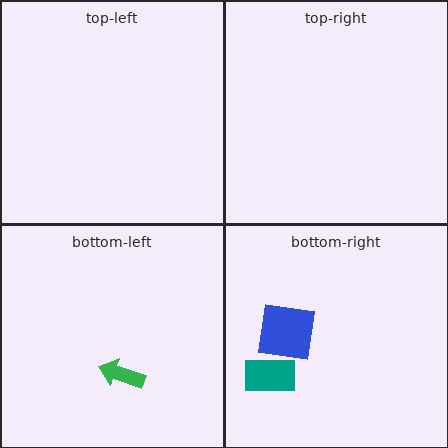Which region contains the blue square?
The bottom-right region.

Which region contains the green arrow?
The bottom-left region.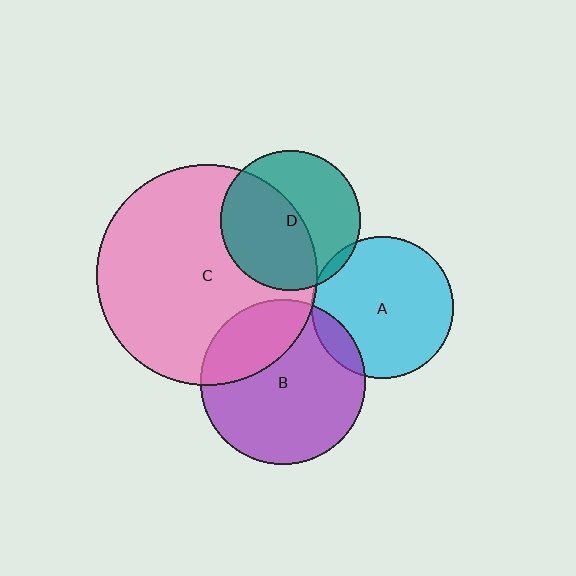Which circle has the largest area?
Circle C (pink).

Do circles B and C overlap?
Yes.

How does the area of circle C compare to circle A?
Approximately 2.4 times.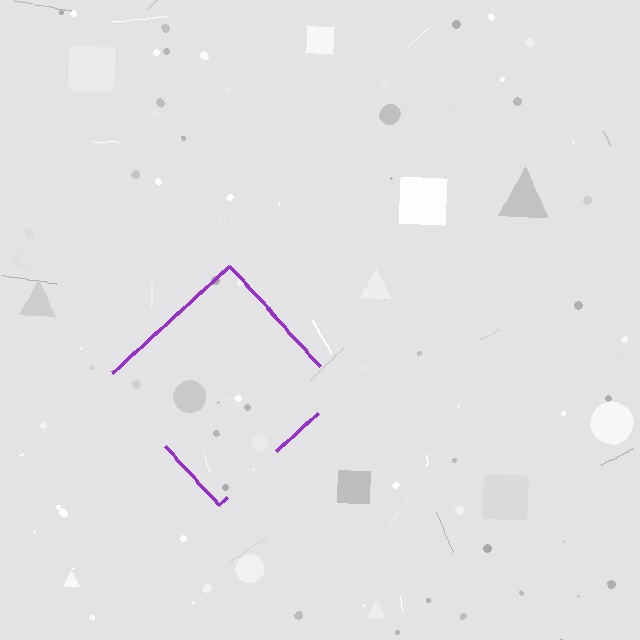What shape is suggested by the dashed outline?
The dashed outline suggests a diamond.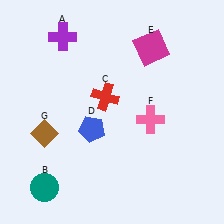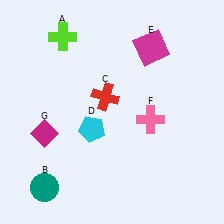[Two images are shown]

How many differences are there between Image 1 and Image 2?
There are 3 differences between the two images.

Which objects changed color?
A changed from purple to lime. D changed from blue to cyan. G changed from brown to magenta.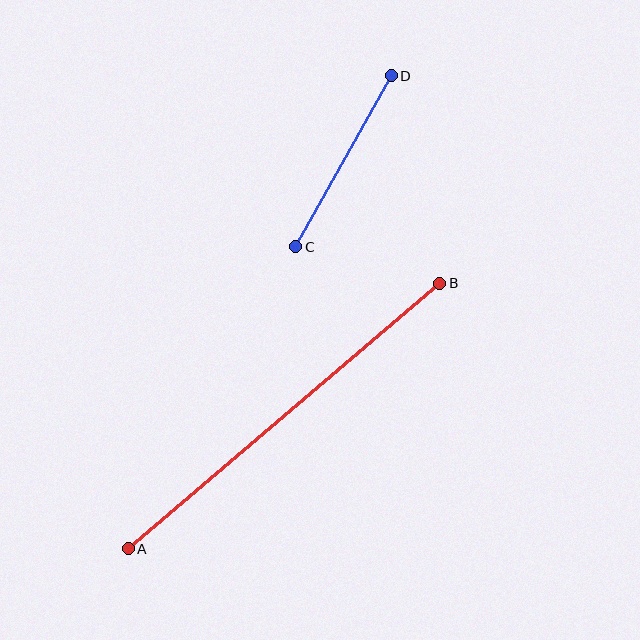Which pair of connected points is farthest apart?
Points A and B are farthest apart.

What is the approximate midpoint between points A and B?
The midpoint is at approximately (284, 416) pixels.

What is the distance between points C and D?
The distance is approximately 195 pixels.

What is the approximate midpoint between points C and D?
The midpoint is at approximately (344, 161) pixels.